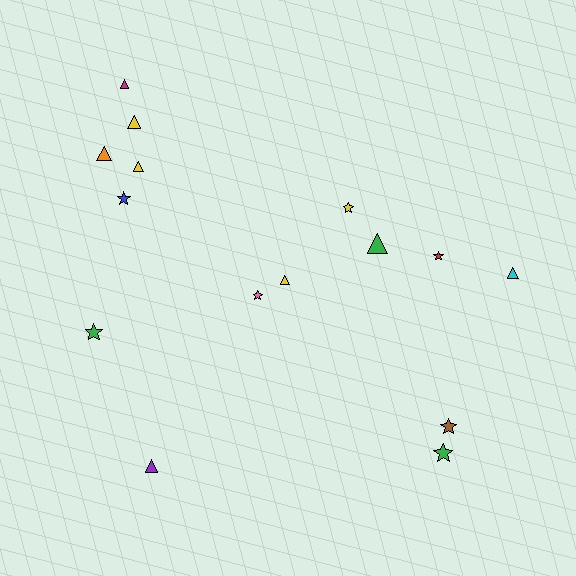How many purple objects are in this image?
There is 1 purple object.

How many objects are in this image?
There are 15 objects.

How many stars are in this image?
There are 7 stars.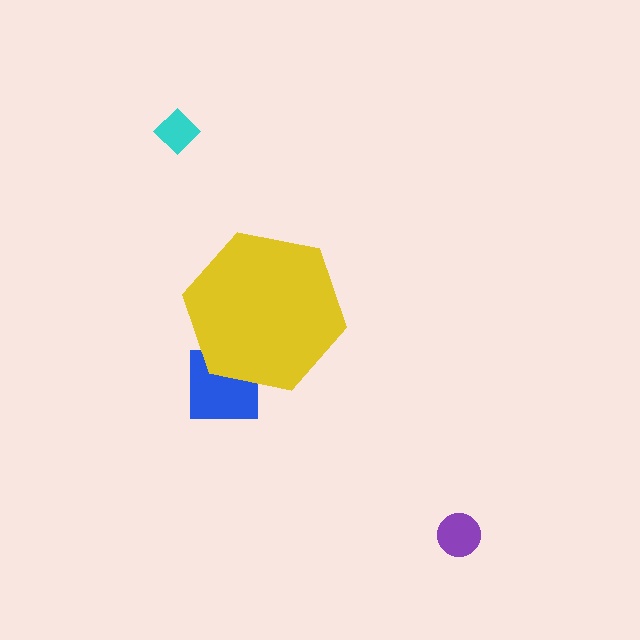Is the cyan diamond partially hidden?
No, the cyan diamond is fully visible.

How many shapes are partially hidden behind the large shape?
1 shape is partially hidden.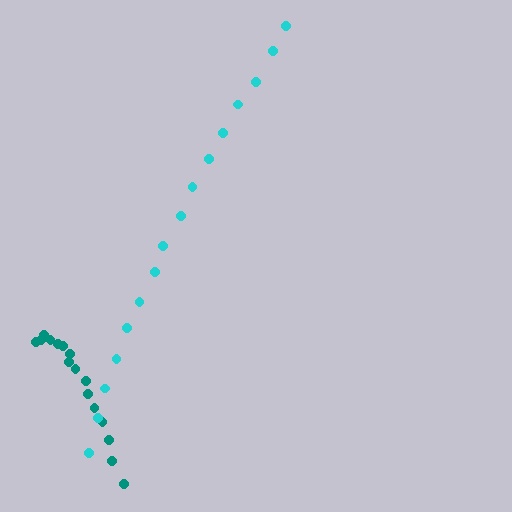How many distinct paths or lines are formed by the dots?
There are 2 distinct paths.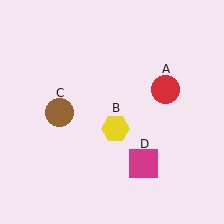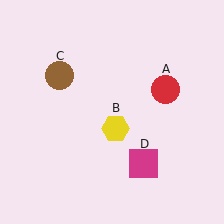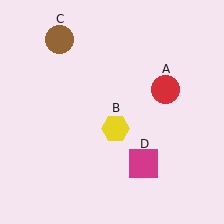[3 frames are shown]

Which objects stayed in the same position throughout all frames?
Red circle (object A) and yellow hexagon (object B) and magenta square (object D) remained stationary.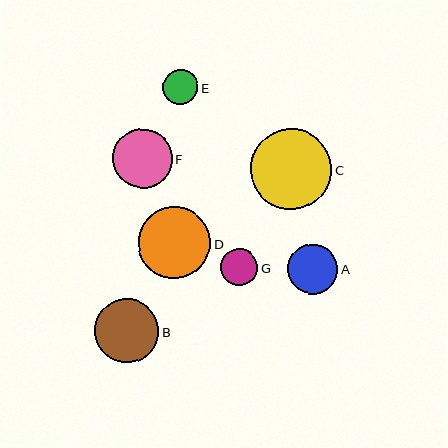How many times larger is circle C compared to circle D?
Circle C is approximately 1.1 times the size of circle D.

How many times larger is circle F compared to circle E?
Circle F is approximately 1.7 times the size of circle E.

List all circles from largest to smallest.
From largest to smallest: C, D, B, F, A, G, E.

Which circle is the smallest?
Circle E is the smallest with a size of approximately 35 pixels.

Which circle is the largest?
Circle C is the largest with a size of approximately 82 pixels.